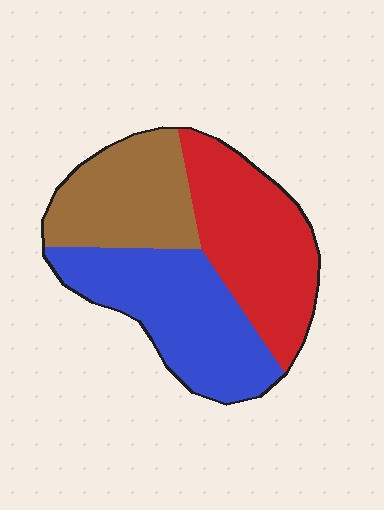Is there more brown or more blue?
Blue.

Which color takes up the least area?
Brown, at roughly 25%.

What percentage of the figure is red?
Red covers roughly 35% of the figure.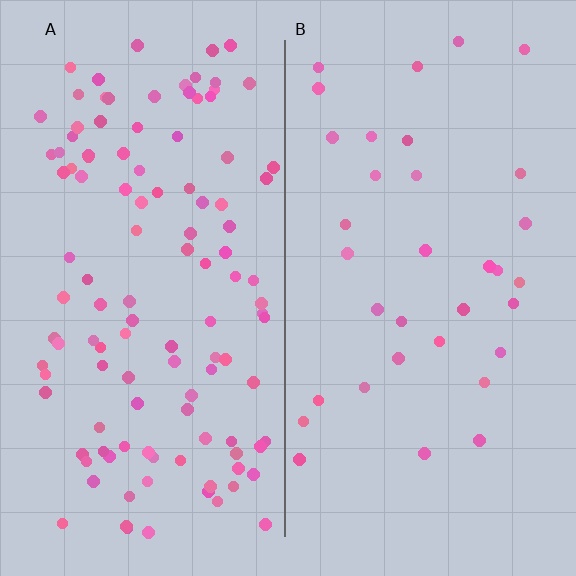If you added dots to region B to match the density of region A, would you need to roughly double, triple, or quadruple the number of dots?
Approximately triple.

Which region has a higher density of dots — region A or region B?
A (the left).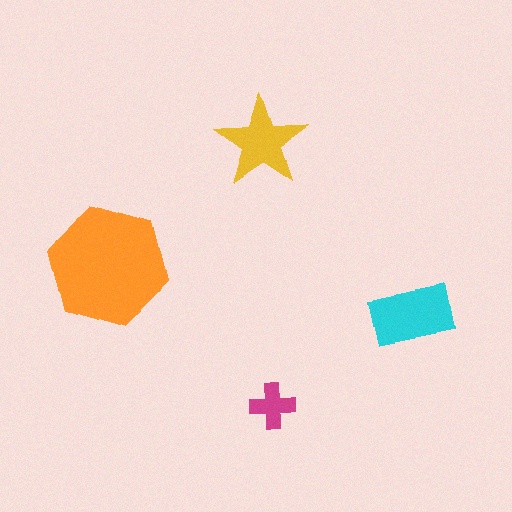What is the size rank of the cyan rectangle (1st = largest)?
2nd.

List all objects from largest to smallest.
The orange hexagon, the cyan rectangle, the yellow star, the magenta cross.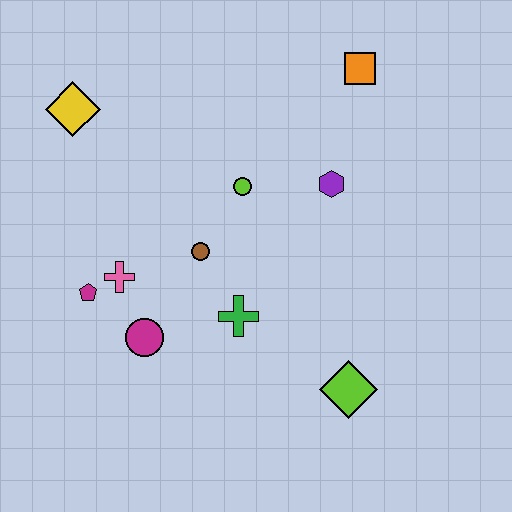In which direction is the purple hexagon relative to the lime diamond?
The purple hexagon is above the lime diamond.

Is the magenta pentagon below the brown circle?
Yes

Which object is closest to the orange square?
The purple hexagon is closest to the orange square.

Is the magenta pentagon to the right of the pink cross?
No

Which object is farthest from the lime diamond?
The yellow diamond is farthest from the lime diamond.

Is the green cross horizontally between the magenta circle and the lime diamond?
Yes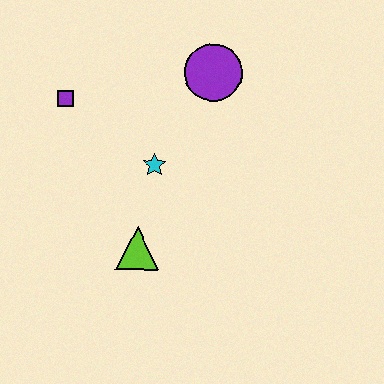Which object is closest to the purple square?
The cyan star is closest to the purple square.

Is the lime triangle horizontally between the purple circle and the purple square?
Yes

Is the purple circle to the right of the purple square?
Yes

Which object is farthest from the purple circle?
The lime triangle is farthest from the purple circle.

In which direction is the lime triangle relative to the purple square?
The lime triangle is below the purple square.